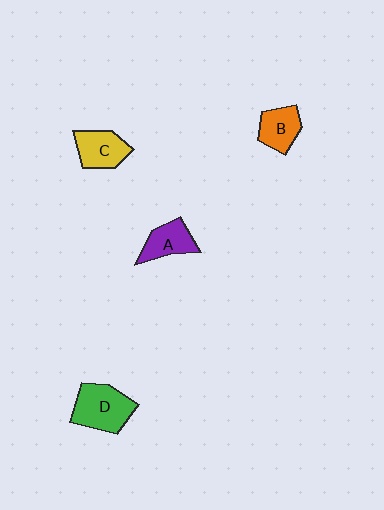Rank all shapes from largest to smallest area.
From largest to smallest: D (green), C (yellow), A (purple), B (orange).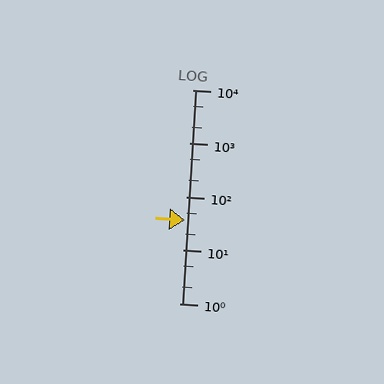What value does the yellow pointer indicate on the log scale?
The pointer indicates approximately 37.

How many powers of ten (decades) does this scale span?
The scale spans 4 decades, from 1 to 10000.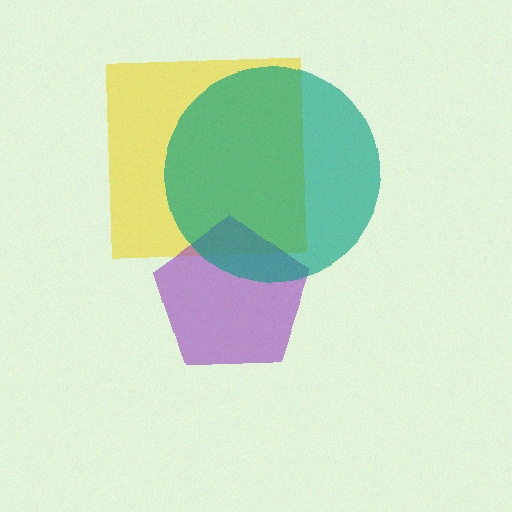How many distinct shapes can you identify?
There are 3 distinct shapes: a yellow square, a purple pentagon, a teal circle.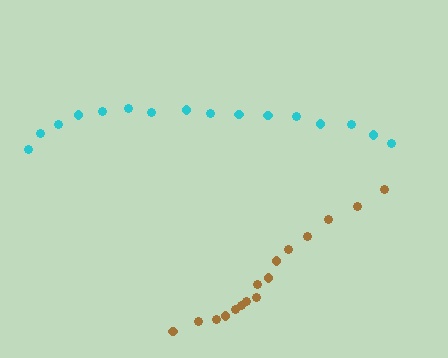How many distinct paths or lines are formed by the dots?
There are 2 distinct paths.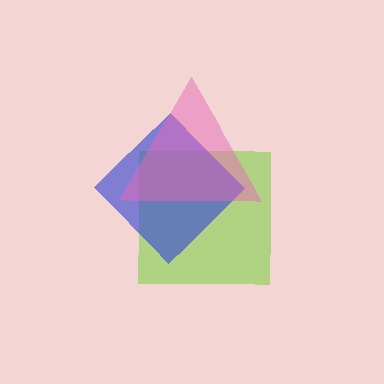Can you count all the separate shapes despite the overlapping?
Yes, there are 3 separate shapes.